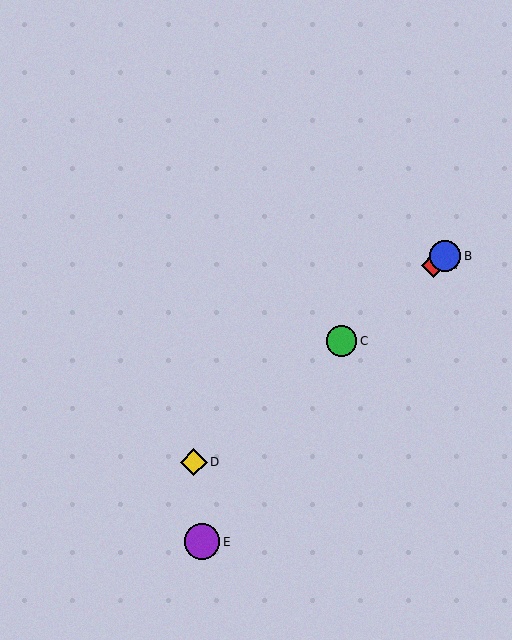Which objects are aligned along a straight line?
Objects A, B, C, D are aligned along a straight line.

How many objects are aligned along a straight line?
4 objects (A, B, C, D) are aligned along a straight line.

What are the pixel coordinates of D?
Object D is at (194, 462).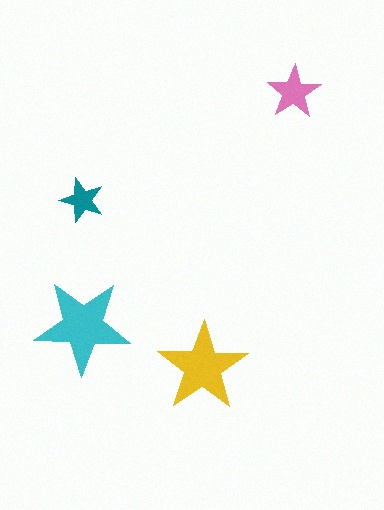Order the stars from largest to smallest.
the cyan one, the yellow one, the pink one, the teal one.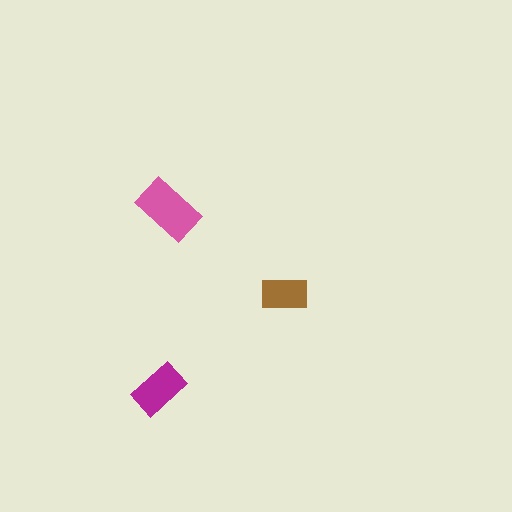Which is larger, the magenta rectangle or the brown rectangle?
The magenta one.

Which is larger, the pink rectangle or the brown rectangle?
The pink one.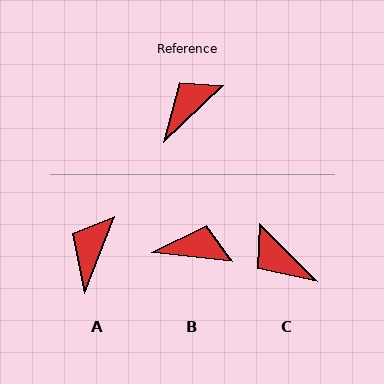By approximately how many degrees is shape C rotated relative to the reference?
Approximately 91 degrees counter-clockwise.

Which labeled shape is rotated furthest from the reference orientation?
C, about 91 degrees away.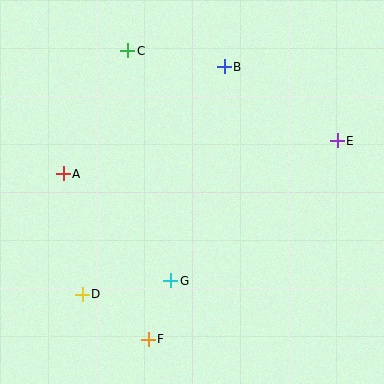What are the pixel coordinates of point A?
Point A is at (63, 174).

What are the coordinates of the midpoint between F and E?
The midpoint between F and E is at (243, 240).